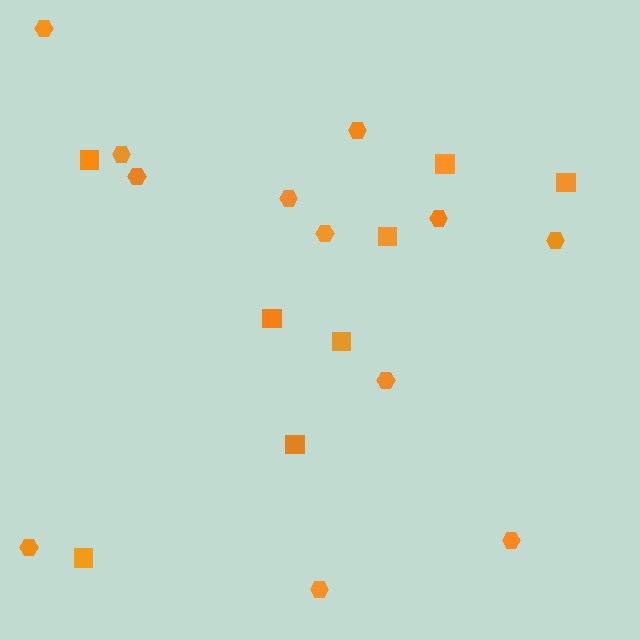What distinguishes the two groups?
There are 2 groups: one group of hexagons (12) and one group of squares (8).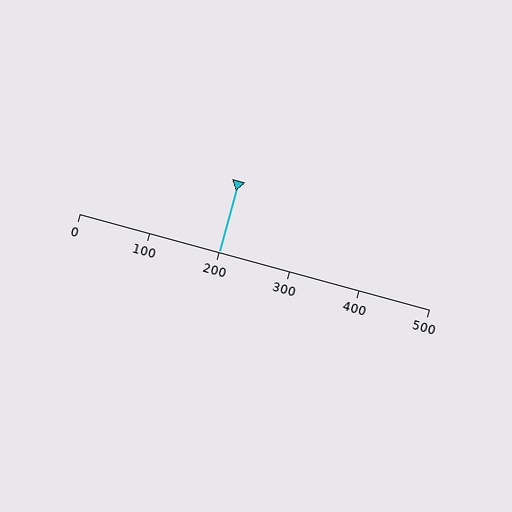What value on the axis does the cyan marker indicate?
The marker indicates approximately 200.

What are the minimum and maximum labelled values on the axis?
The axis runs from 0 to 500.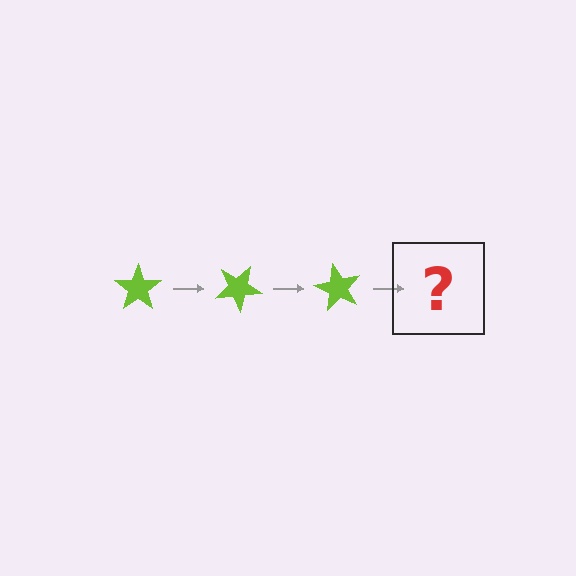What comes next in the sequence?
The next element should be a lime star rotated 90 degrees.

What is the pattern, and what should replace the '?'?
The pattern is that the star rotates 30 degrees each step. The '?' should be a lime star rotated 90 degrees.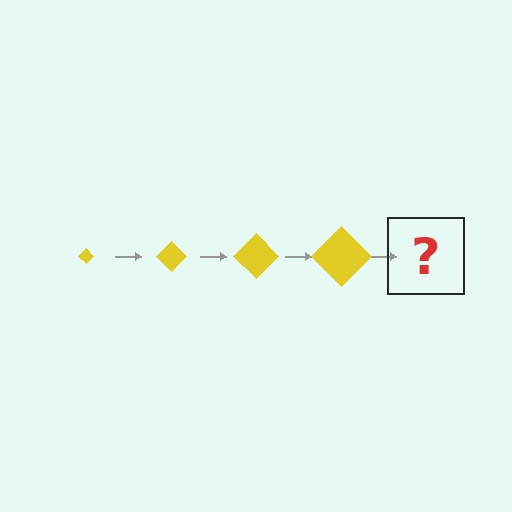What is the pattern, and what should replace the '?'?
The pattern is that the diamond gets progressively larger each step. The '?' should be a yellow diamond, larger than the previous one.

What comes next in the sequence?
The next element should be a yellow diamond, larger than the previous one.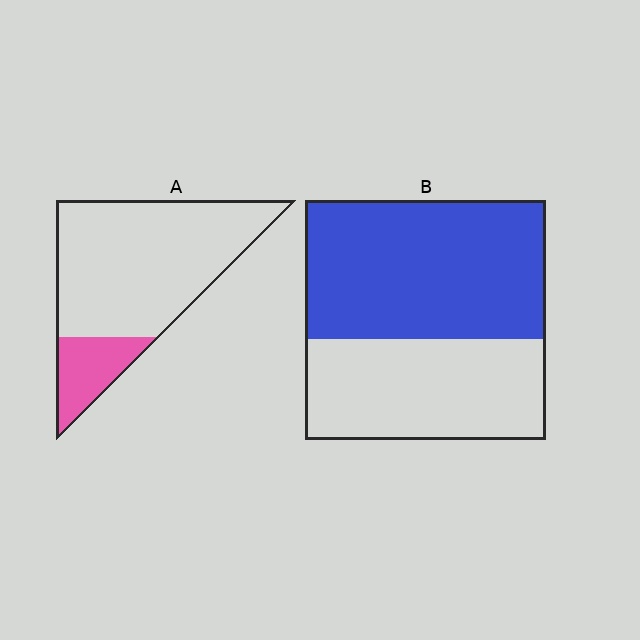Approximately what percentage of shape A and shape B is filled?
A is approximately 20% and B is approximately 60%.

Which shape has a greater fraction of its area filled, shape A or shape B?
Shape B.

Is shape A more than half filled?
No.